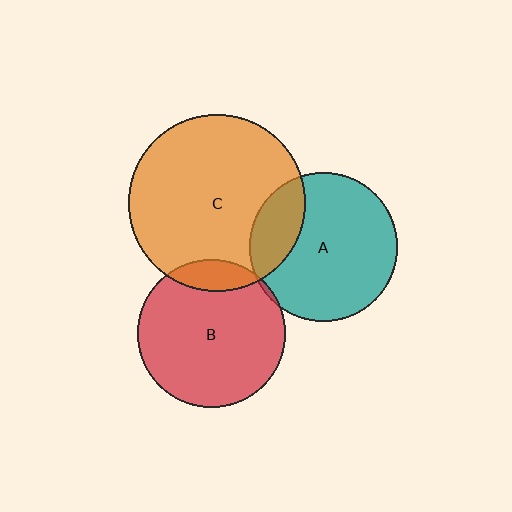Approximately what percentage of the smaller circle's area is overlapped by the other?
Approximately 10%.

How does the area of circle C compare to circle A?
Approximately 1.4 times.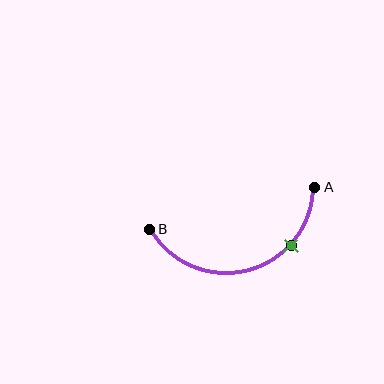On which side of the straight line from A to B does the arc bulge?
The arc bulges below the straight line connecting A and B.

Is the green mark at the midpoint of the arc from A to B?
No. The green mark lies on the arc but is closer to endpoint A. The arc midpoint would be at the point on the curve equidistant along the arc from both A and B.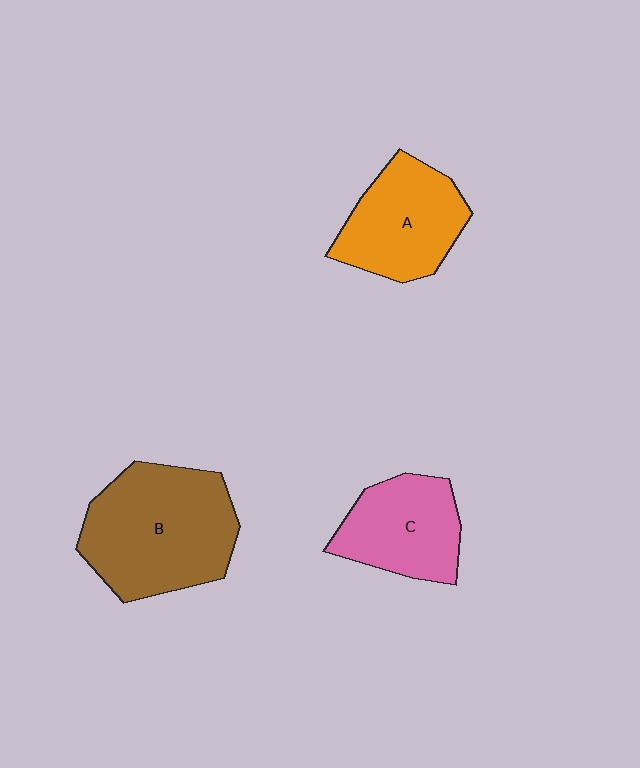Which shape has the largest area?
Shape B (brown).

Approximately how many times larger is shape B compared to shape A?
Approximately 1.4 times.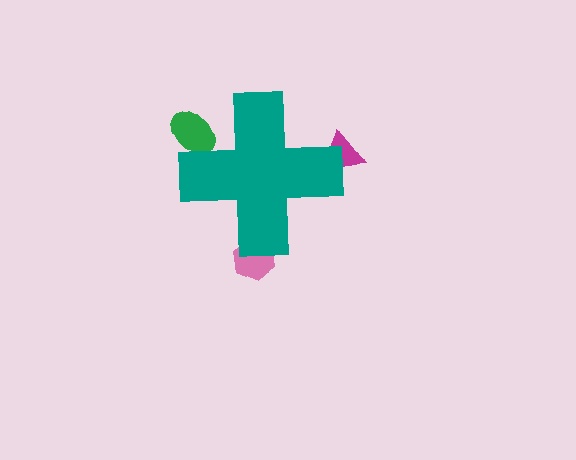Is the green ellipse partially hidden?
Yes, the green ellipse is partially hidden behind the teal cross.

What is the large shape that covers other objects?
A teal cross.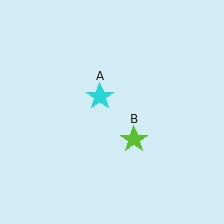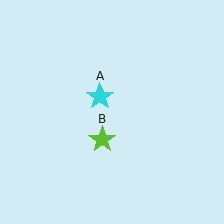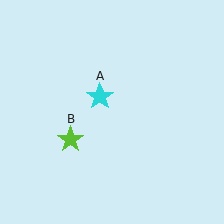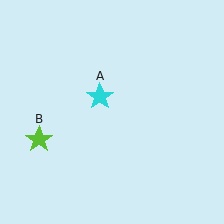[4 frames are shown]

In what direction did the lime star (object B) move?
The lime star (object B) moved left.